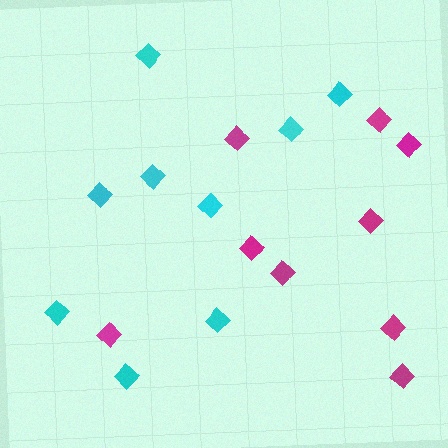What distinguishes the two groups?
There are 2 groups: one group of magenta diamonds (9) and one group of cyan diamonds (9).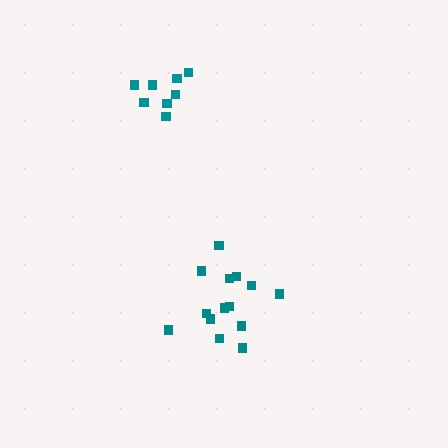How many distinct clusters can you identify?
There are 2 distinct clusters.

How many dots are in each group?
Group 1: 8 dots, Group 2: 14 dots (22 total).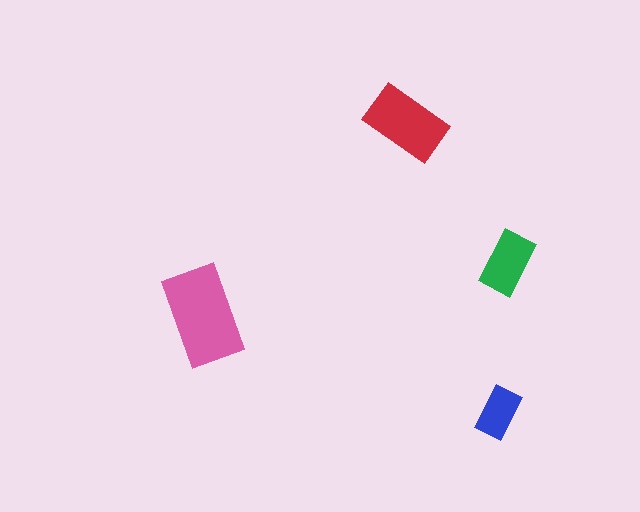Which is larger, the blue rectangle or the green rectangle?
The green one.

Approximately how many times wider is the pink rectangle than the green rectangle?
About 1.5 times wider.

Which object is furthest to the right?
The green rectangle is rightmost.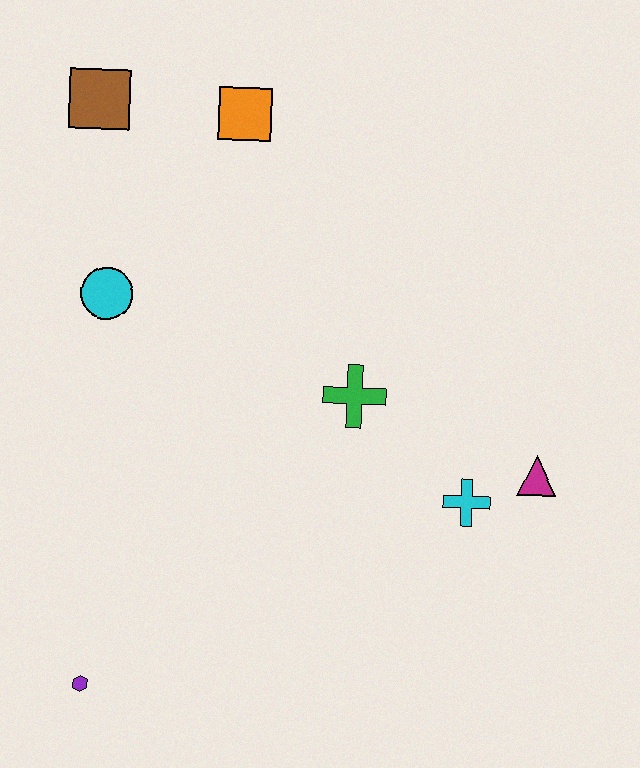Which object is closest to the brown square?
The orange square is closest to the brown square.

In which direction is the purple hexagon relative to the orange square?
The purple hexagon is below the orange square.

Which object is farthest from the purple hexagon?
The orange square is farthest from the purple hexagon.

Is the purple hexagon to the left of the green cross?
Yes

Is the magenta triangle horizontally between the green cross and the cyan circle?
No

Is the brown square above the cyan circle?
Yes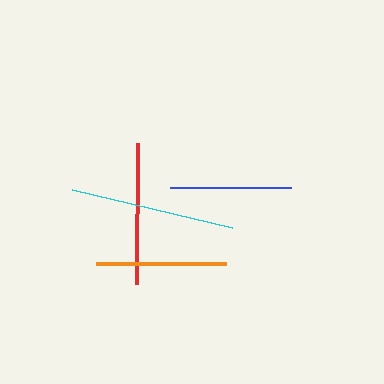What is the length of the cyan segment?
The cyan segment is approximately 164 pixels long.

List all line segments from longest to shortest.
From longest to shortest: cyan, red, orange, blue.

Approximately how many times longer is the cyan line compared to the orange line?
The cyan line is approximately 1.3 times the length of the orange line.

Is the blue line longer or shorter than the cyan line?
The cyan line is longer than the blue line.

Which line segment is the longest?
The cyan line is the longest at approximately 164 pixels.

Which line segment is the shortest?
The blue line is the shortest at approximately 121 pixels.